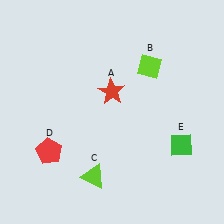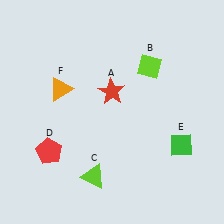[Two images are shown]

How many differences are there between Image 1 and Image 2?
There is 1 difference between the two images.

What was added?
An orange triangle (F) was added in Image 2.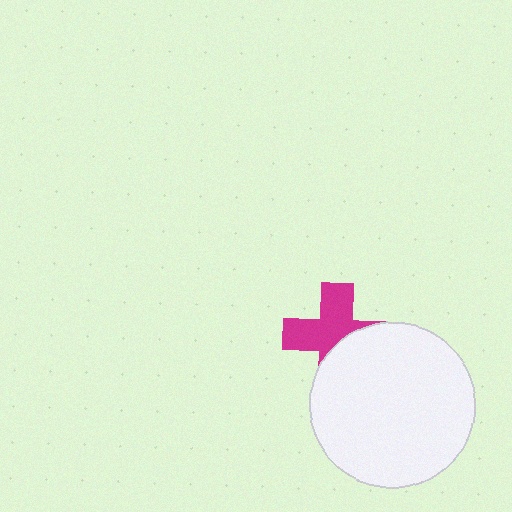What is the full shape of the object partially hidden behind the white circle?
The partially hidden object is a magenta cross.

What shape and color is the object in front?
The object in front is a white circle.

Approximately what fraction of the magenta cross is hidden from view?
Roughly 42% of the magenta cross is hidden behind the white circle.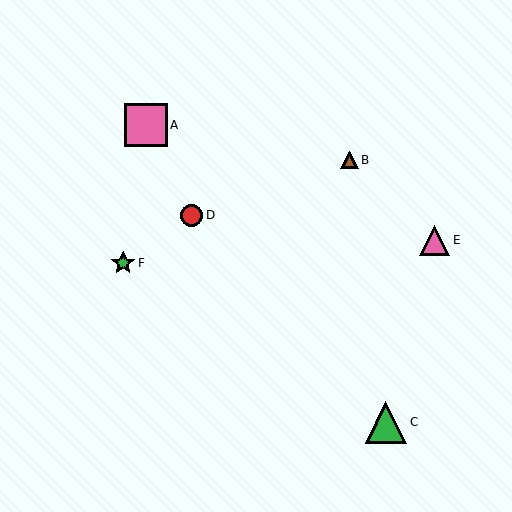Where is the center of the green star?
The center of the green star is at (123, 263).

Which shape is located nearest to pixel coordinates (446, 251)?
The pink triangle (labeled E) at (435, 241) is nearest to that location.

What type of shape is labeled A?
Shape A is a pink square.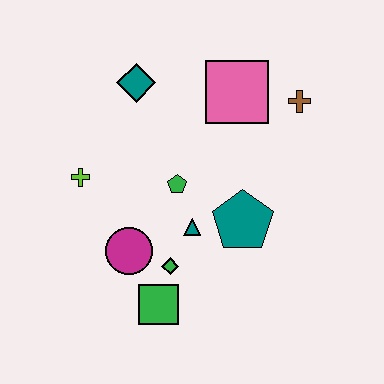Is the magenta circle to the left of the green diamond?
Yes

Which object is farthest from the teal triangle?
The brown cross is farthest from the teal triangle.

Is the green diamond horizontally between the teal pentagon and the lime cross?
Yes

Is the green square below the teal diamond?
Yes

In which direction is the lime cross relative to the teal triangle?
The lime cross is to the left of the teal triangle.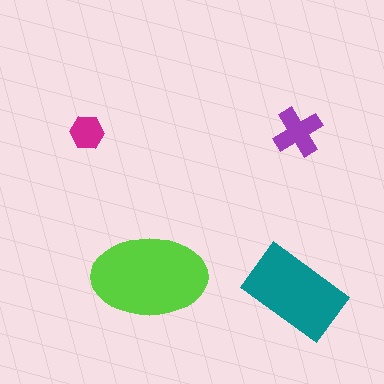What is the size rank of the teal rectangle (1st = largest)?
2nd.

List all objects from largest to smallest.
The lime ellipse, the teal rectangle, the purple cross, the magenta hexagon.